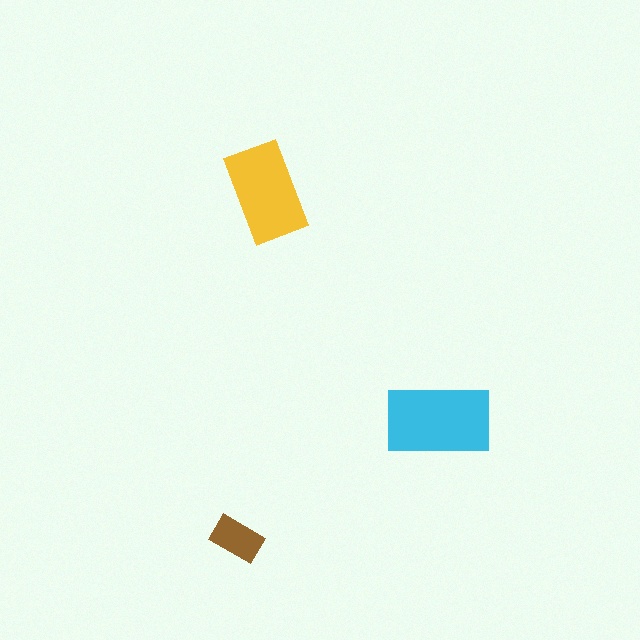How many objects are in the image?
There are 3 objects in the image.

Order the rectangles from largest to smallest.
the cyan one, the yellow one, the brown one.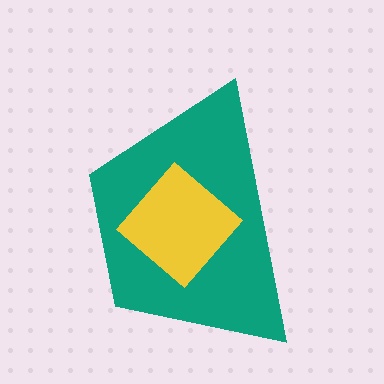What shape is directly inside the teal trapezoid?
The yellow diamond.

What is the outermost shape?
The teal trapezoid.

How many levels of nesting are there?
2.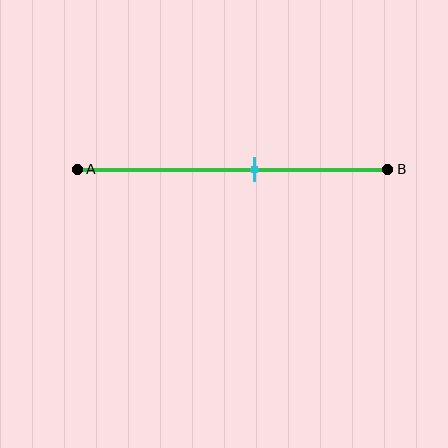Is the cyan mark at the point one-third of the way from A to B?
No, the mark is at about 55% from A, not at the 33% one-third point.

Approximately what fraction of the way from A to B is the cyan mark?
The cyan mark is approximately 55% of the way from A to B.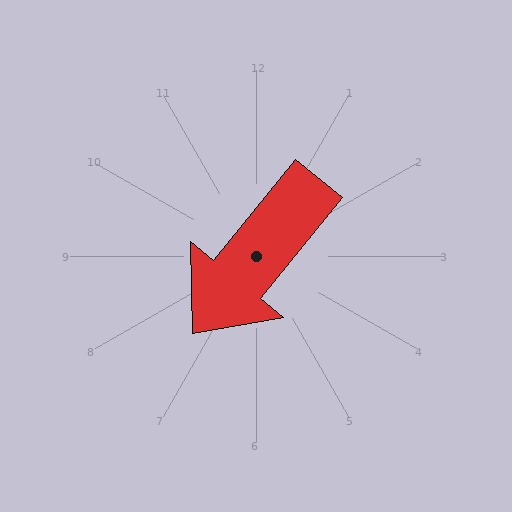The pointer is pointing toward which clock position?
Roughly 7 o'clock.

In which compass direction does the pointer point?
Southwest.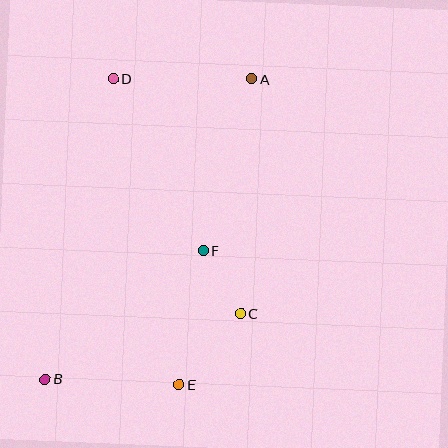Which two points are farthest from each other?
Points A and B are farthest from each other.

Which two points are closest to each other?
Points C and F are closest to each other.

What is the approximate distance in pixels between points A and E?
The distance between A and E is approximately 314 pixels.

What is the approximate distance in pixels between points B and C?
The distance between B and C is approximately 206 pixels.